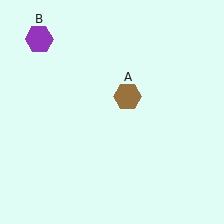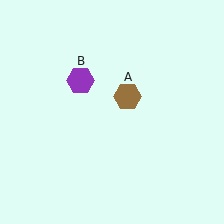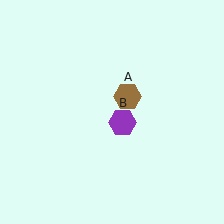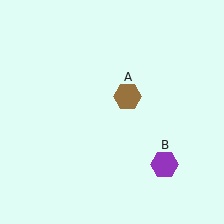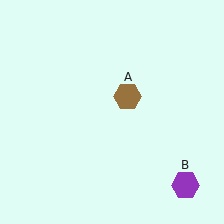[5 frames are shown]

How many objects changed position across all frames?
1 object changed position: purple hexagon (object B).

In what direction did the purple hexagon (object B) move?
The purple hexagon (object B) moved down and to the right.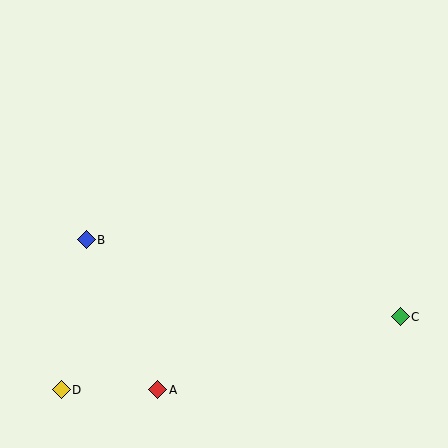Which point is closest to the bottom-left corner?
Point D is closest to the bottom-left corner.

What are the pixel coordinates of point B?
Point B is at (86, 240).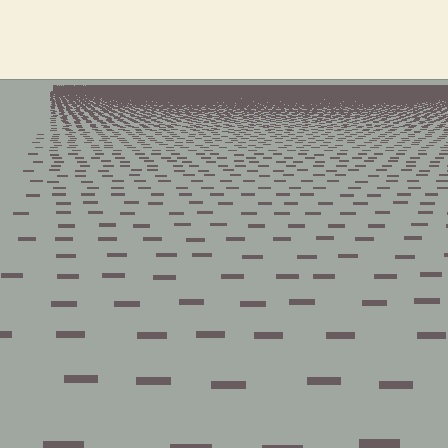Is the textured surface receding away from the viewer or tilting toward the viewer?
The surface is receding away from the viewer. Texture elements get smaller and denser toward the top.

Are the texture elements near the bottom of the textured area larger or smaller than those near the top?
Larger. Near the bottom, elements are closer to the viewer and appear at a bigger on-screen size.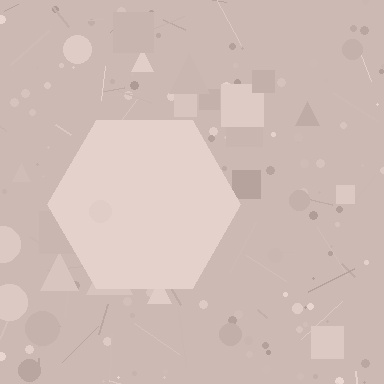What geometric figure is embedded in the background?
A hexagon is embedded in the background.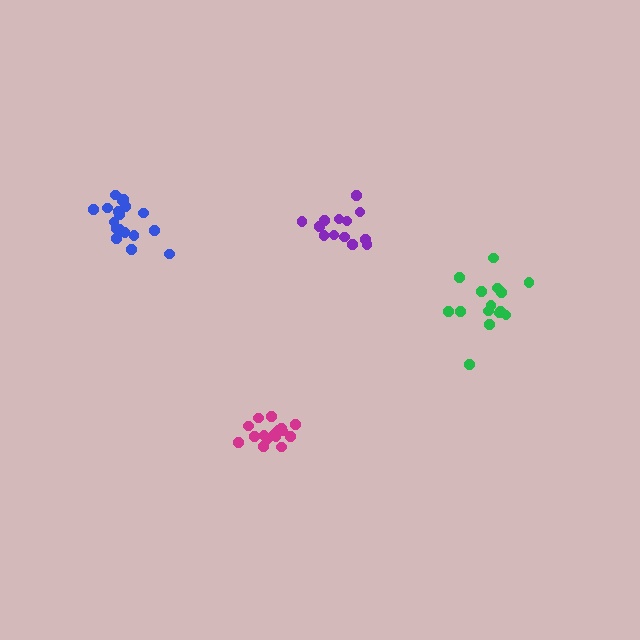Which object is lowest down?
The magenta cluster is bottommost.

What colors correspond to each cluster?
The clusters are colored: magenta, blue, green, purple.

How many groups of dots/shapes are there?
There are 4 groups.